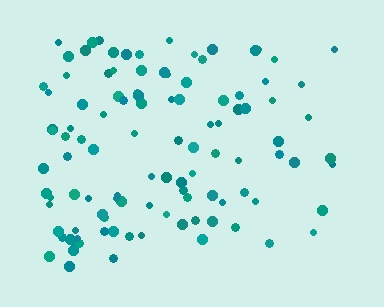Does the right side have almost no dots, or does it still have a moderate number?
Still a moderate number, just noticeably fewer than the left.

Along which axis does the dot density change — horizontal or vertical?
Horizontal.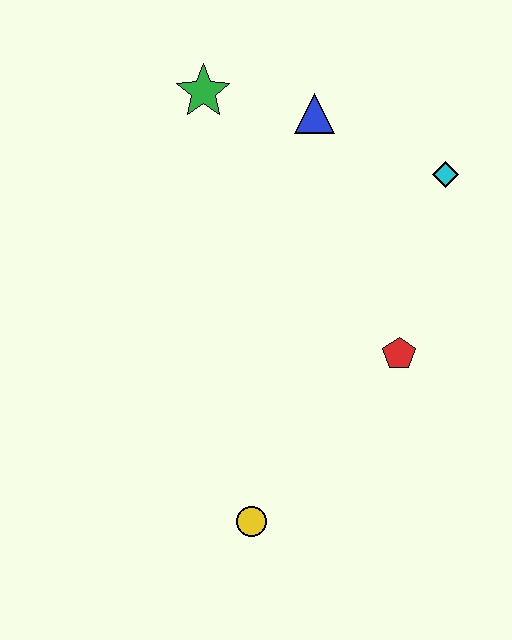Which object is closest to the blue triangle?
The green star is closest to the blue triangle.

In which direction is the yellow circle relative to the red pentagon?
The yellow circle is below the red pentagon.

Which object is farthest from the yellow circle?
The green star is farthest from the yellow circle.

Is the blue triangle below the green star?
Yes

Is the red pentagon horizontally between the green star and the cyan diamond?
Yes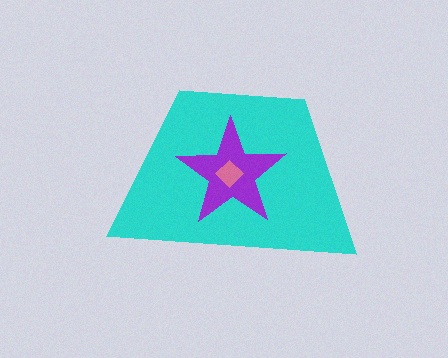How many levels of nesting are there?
3.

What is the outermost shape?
The cyan trapezoid.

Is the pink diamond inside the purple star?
Yes.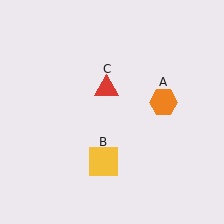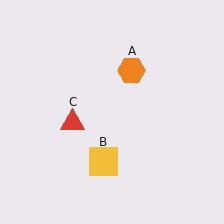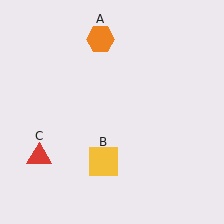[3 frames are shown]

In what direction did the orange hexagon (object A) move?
The orange hexagon (object A) moved up and to the left.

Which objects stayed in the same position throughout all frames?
Yellow square (object B) remained stationary.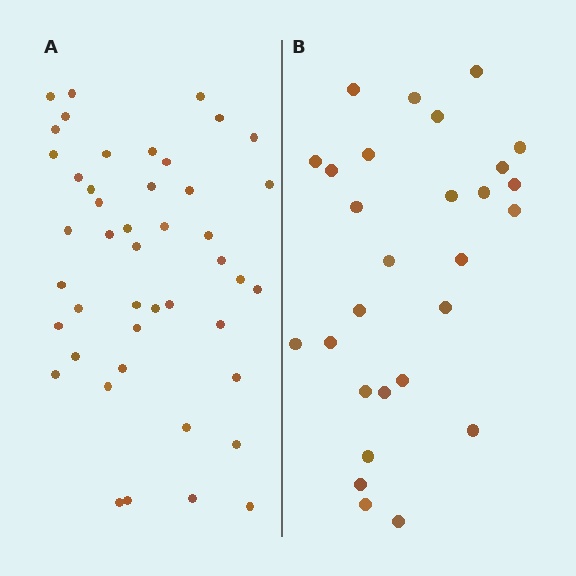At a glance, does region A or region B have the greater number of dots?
Region A (the left region) has more dots.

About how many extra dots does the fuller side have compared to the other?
Region A has approximately 15 more dots than region B.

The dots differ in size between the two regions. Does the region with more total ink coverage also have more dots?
No. Region B has more total ink coverage because its dots are larger, but region A actually contains more individual dots. Total area can be misleading — the number of items is what matters here.